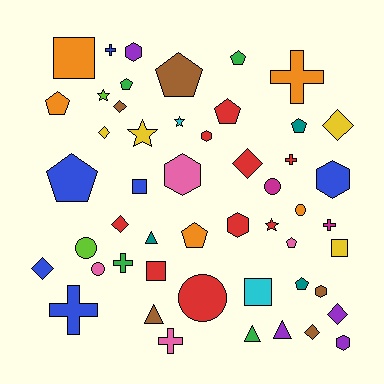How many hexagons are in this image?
There are 7 hexagons.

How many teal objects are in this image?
There are 3 teal objects.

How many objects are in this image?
There are 50 objects.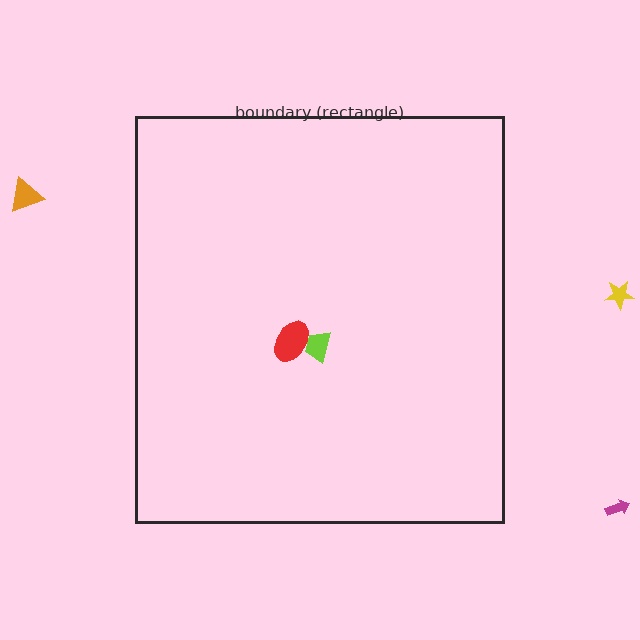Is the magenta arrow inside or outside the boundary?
Outside.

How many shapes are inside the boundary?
2 inside, 3 outside.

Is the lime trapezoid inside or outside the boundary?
Inside.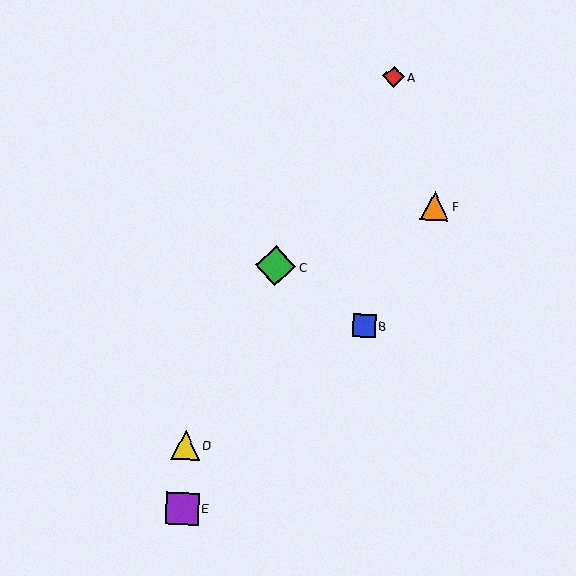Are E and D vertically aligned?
Yes, both are at x≈182.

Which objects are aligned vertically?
Objects D, E are aligned vertically.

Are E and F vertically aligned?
No, E is at x≈182 and F is at x≈434.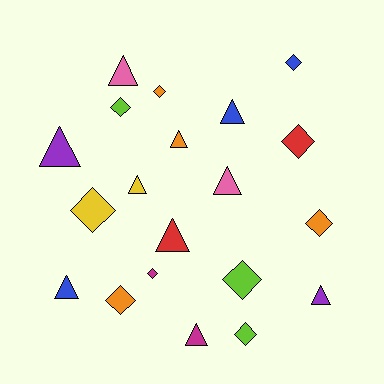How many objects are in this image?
There are 20 objects.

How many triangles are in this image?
There are 10 triangles.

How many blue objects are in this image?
There are 3 blue objects.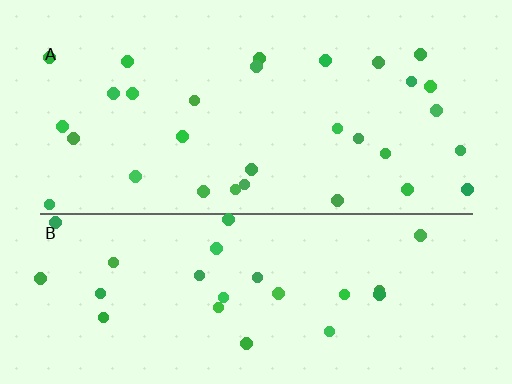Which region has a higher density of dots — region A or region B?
A (the top).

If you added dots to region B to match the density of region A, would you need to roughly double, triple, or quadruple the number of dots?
Approximately double.